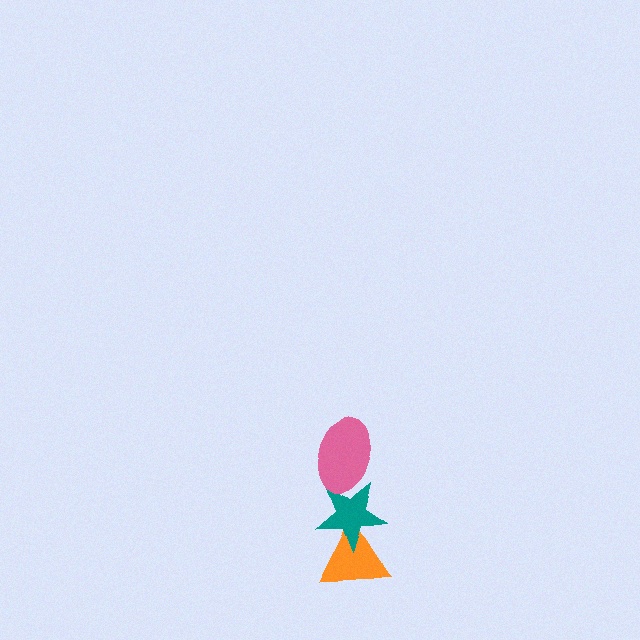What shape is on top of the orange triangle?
The teal star is on top of the orange triangle.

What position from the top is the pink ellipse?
The pink ellipse is 1st from the top.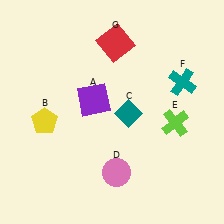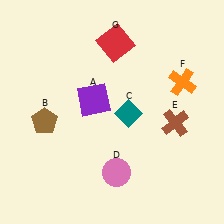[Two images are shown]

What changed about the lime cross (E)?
In Image 1, E is lime. In Image 2, it changed to brown.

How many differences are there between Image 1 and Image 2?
There are 3 differences between the two images.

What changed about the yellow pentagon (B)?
In Image 1, B is yellow. In Image 2, it changed to brown.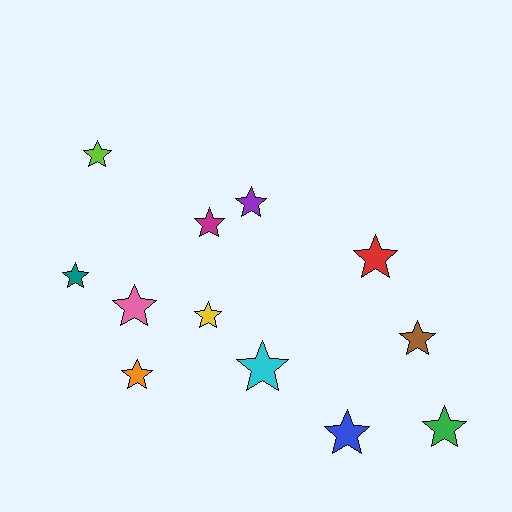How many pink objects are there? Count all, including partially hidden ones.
There is 1 pink object.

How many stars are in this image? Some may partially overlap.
There are 12 stars.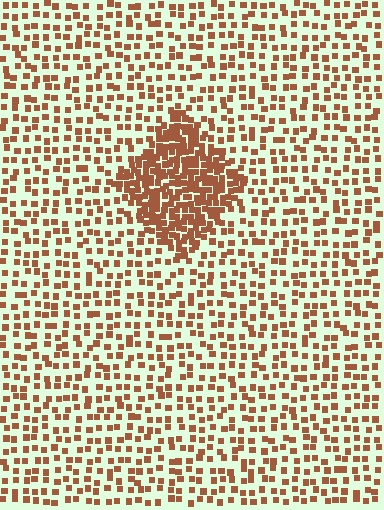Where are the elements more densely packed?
The elements are more densely packed inside the diamond boundary.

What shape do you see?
I see a diamond.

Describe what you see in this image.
The image contains small brown elements arranged at two different densities. A diamond-shaped region is visible where the elements are more densely packed than the surrounding area.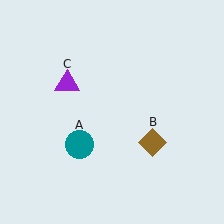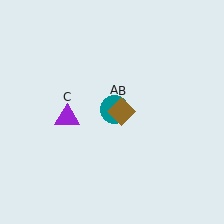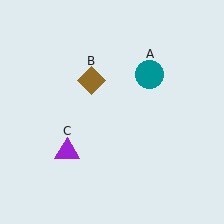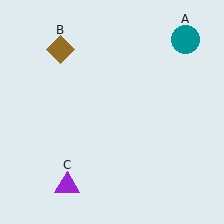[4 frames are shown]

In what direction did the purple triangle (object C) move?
The purple triangle (object C) moved down.